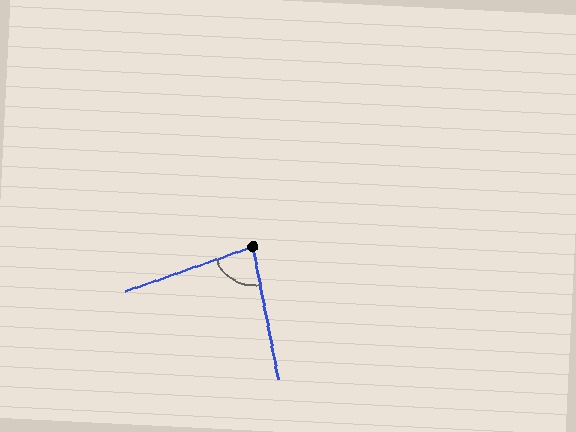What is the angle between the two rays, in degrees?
Approximately 81 degrees.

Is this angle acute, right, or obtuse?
It is acute.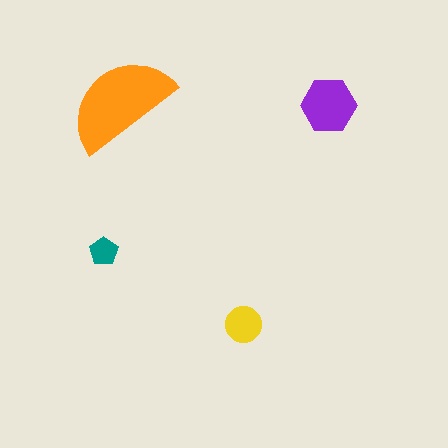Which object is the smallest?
The teal pentagon.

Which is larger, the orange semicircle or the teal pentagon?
The orange semicircle.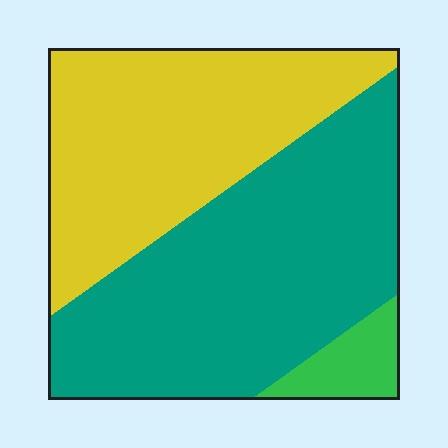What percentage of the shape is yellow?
Yellow covers about 40% of the shape.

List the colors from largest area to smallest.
From largest to smallest: teal, yellow, green.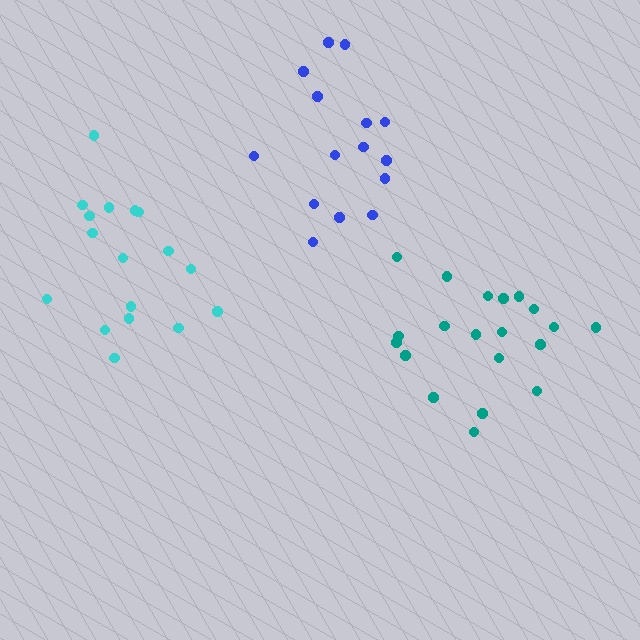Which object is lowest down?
The teal cluster is bottommost.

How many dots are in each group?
Group 1: 20 dots, Group 2: 17 dots, Group 3: 15 dots (52 total).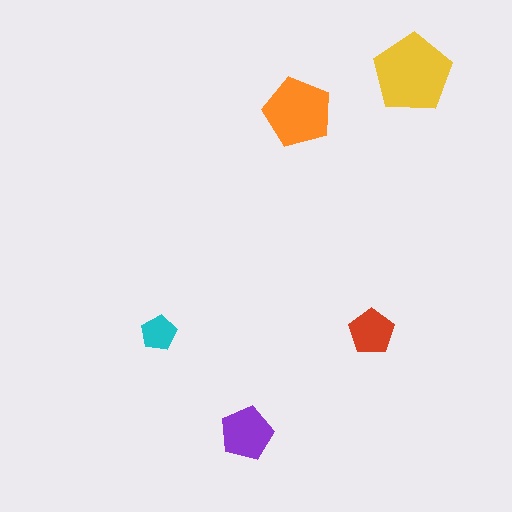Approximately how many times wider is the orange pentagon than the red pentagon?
About 1.5 times wider.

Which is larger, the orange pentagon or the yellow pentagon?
The yellow one.